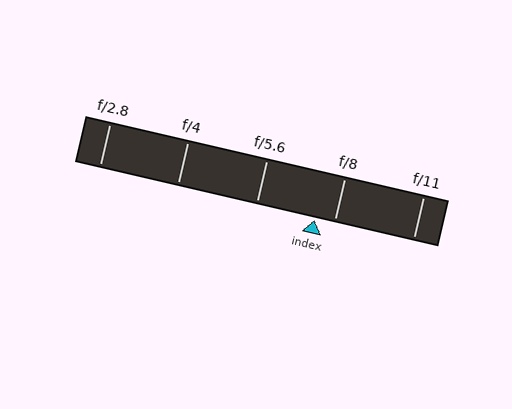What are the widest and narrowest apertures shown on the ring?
The widest aperture shown is f/2.8 and the narrowest is f/11.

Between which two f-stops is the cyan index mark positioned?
The index mark is between f/5.6 and f/8.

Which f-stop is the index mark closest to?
The index mark is closest to f/8.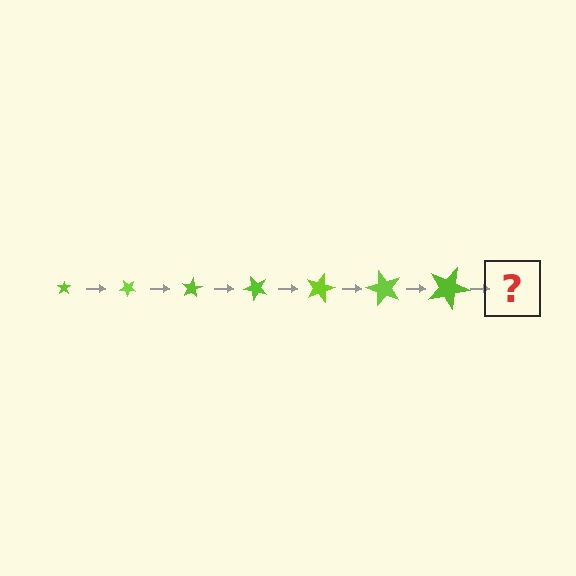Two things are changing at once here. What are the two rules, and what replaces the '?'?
The two rules are that the star grows larger each step and it rotates 40 degrees each step. The '?' should be a star, larger than the previous one and rotated 280 degrees from the start.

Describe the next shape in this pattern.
It should be a star, larger than the previous one and rotated 280 degrees from the start.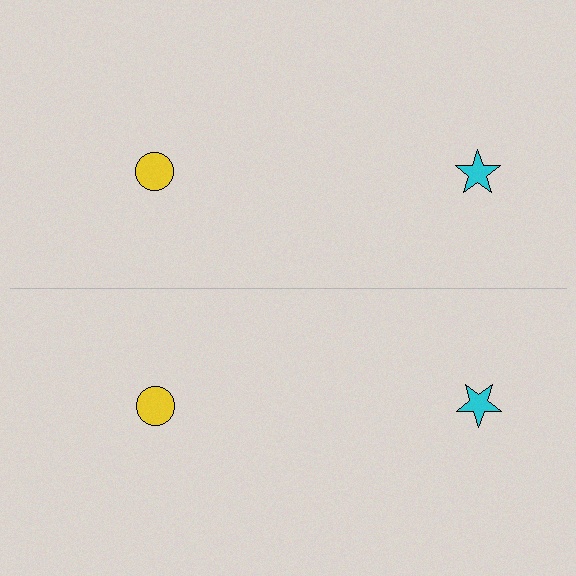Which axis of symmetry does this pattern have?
The pattern has a horizontal axis of symmetry running through the center of the image.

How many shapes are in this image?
There are 4 shapes in this image.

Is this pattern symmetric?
Yes, this pattern has bilateral (reflection) symmetry.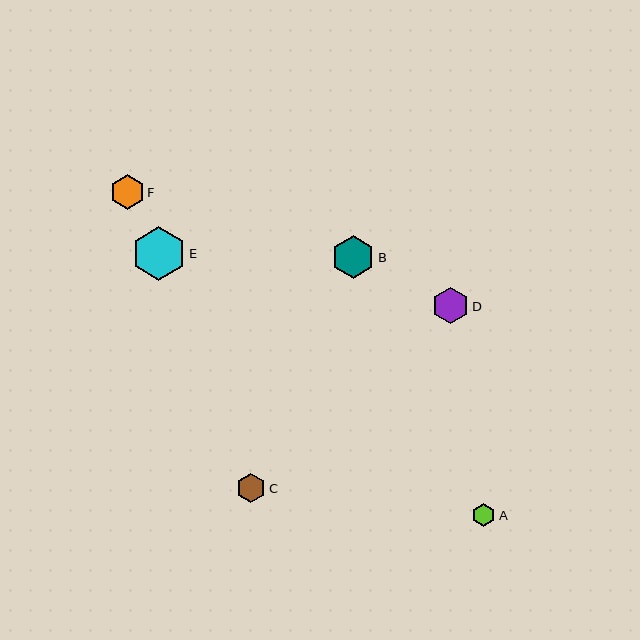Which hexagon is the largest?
Hexagon E is the largest with a size of approximately 54 pixels.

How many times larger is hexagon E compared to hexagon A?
Hexagon E is approximately 2.3 times the size of hexagon A.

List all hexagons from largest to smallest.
From largest to smallest: E, B, D, F, C, A.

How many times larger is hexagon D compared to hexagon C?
Hexagon D is approximately 1.2 times the size of hexagon C.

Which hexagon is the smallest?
Hexagon A is the smallest with a size of approximately 24 pixels.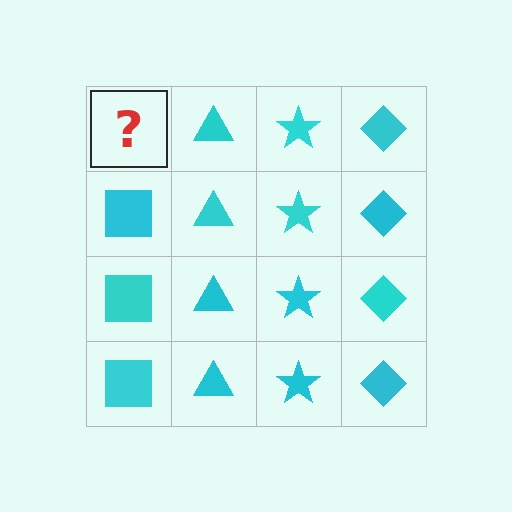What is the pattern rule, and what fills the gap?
The rule is that each column has a consistent shape. The gap should be filled with a cyan square.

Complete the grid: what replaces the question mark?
The question mark should be replaced with a cyan square.